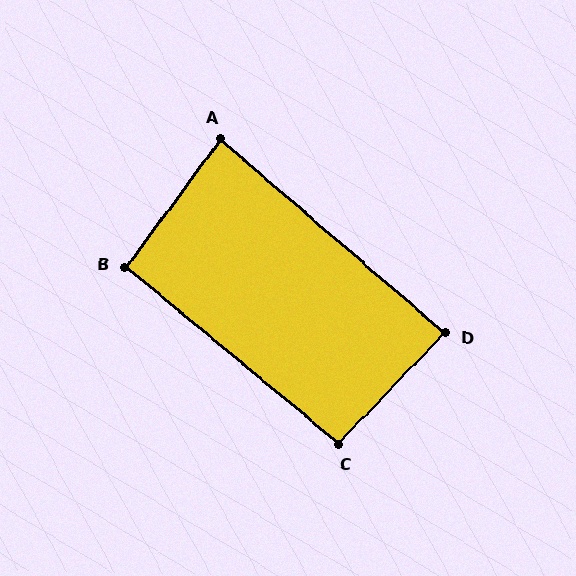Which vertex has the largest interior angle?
C, at approximately 94 degrees.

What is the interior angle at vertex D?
Approximately 87 degrees (approximately right).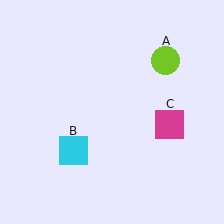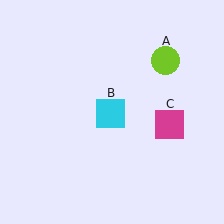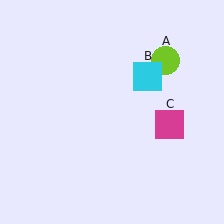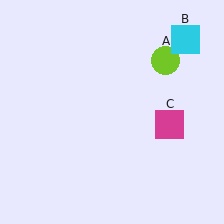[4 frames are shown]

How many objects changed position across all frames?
1 object changed position: cyan square (object B).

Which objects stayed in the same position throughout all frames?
Lime circle (object A) and magenta square (object C) remained stationary.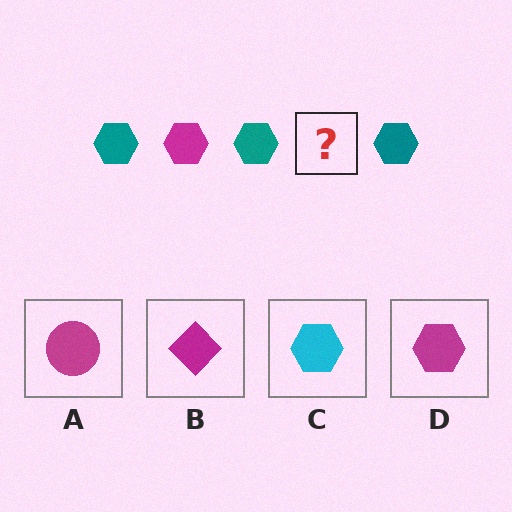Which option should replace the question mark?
Option D.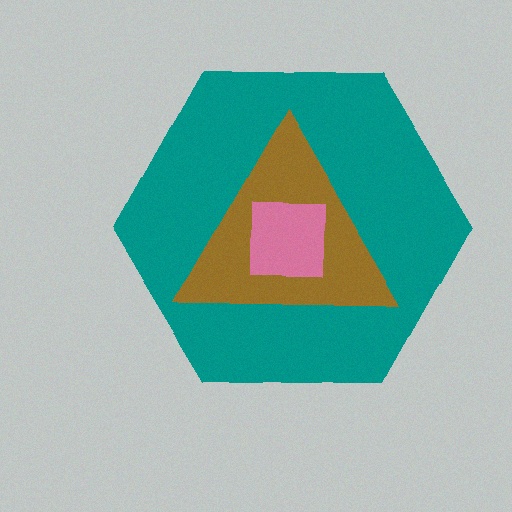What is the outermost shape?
The teal hexagon.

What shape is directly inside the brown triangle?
The pink square.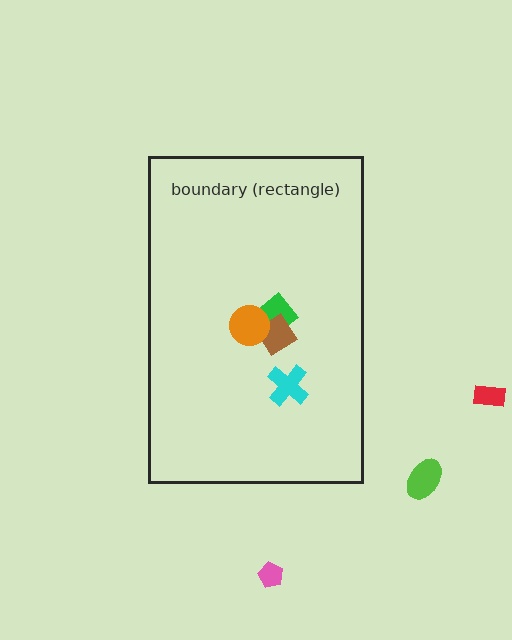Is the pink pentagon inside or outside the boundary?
Outside.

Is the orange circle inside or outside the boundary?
Inside.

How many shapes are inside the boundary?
4 inside, 3 outside.